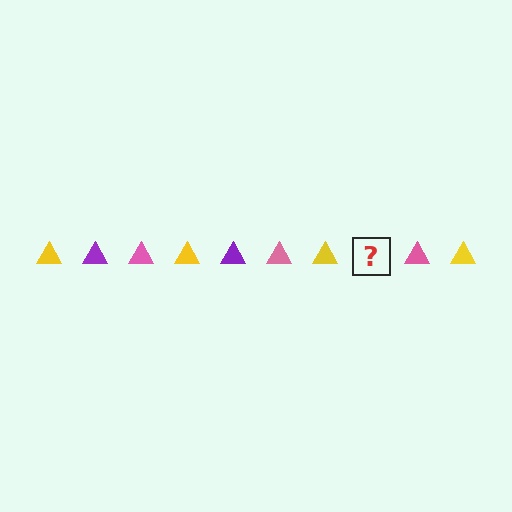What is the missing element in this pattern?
The missing element is a purple triangle.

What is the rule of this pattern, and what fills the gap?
The rule is that the pattern cycles through yellow, purple, pink triangles. The gap should be filled with a purple triangle.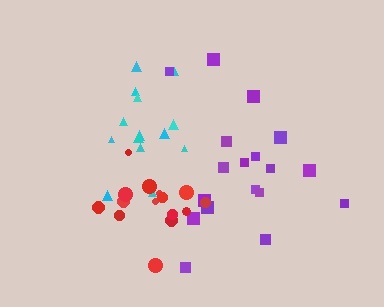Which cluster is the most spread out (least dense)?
Purple.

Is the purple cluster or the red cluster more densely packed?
Red.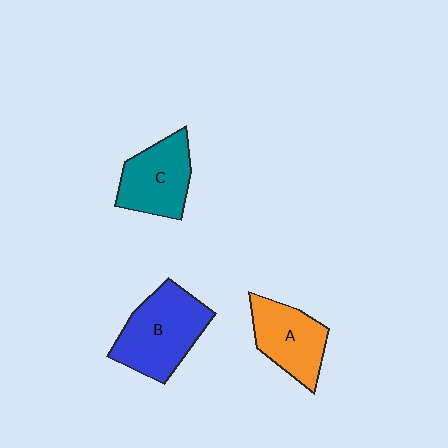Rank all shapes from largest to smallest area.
From largest to smallest: B (blue), C (teal), A (orange).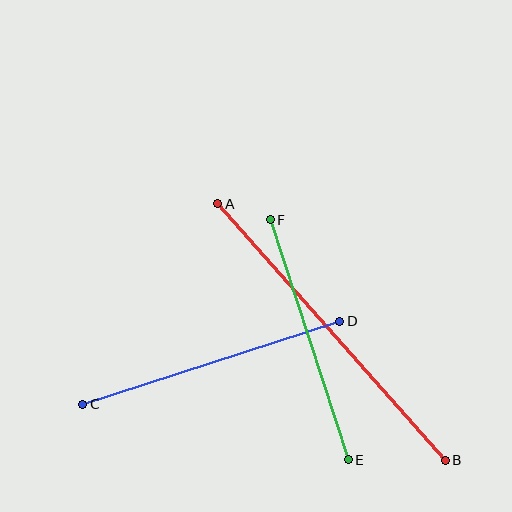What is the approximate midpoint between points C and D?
The midpoint is at approximately (211, 363) pixels.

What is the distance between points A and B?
The distance is approximately 343 pixels.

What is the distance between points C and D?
The distance is approximately 271 pixels.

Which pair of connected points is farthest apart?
Points A and B are farthest apart.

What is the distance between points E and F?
The distance is approximately 252 pixels.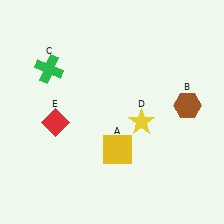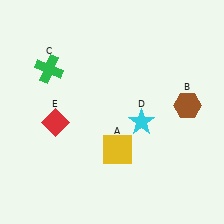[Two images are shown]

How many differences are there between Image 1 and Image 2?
There is 1 difference between the two images.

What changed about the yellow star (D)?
In Image 1, D is yellow. In Image 2, it changed to cyan.